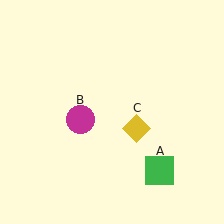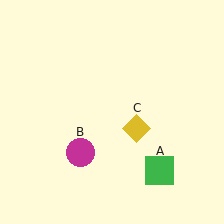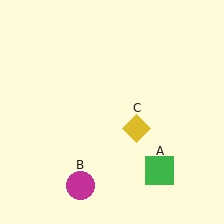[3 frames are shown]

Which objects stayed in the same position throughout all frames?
Green square (object A) and yellow diamond (object C) remained stationary.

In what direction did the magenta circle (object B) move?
The magenta circle (object B) moved down.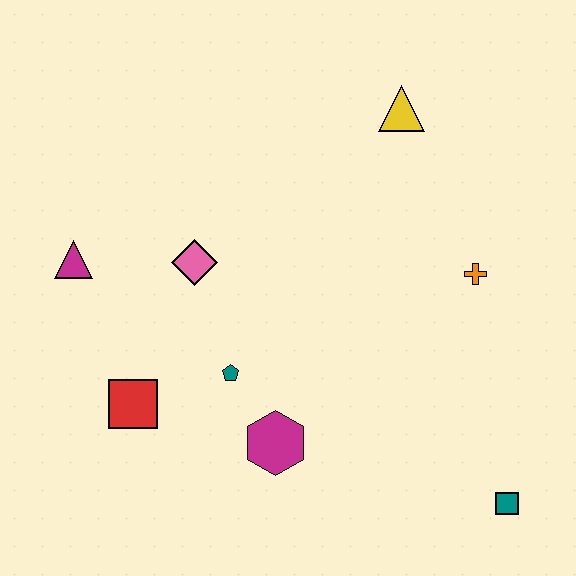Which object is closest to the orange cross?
The yellow triangle is closest to the orange cross.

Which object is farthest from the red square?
The yellow triangle is farthest from the red square.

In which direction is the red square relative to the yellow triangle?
The red square is below the yellow triangle.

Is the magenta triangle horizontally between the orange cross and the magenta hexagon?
No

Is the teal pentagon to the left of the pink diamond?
No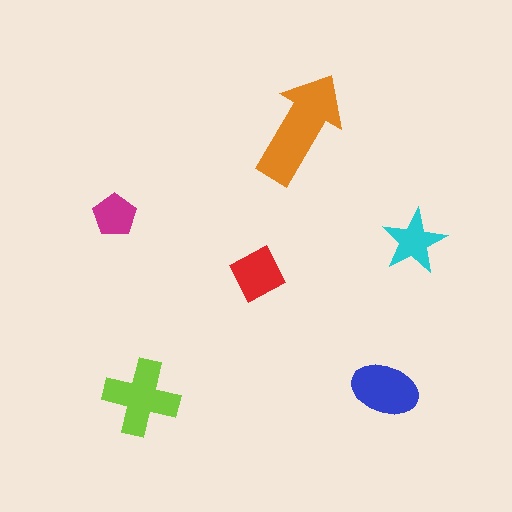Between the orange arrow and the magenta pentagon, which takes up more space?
The orange arrow.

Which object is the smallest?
The magenta pentagon.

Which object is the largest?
The orange arrow.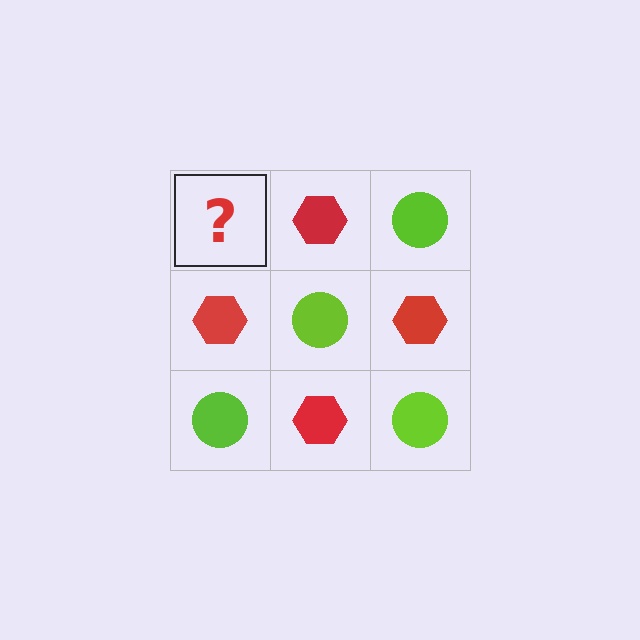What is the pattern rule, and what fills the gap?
The rule is that it alternates lime circle and red hexagon in a checkerboard pattern. The gap should be filled with a lime circle.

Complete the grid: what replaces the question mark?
The question mark should be replaced with a lime circle.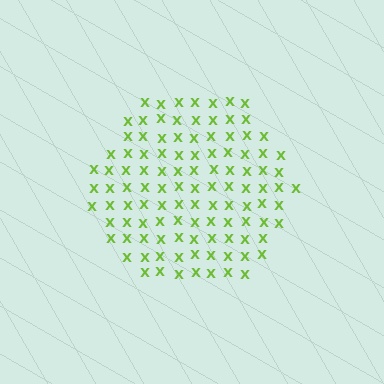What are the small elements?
The small elements are letter X's.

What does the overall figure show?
The overall figure shows a hexagon.